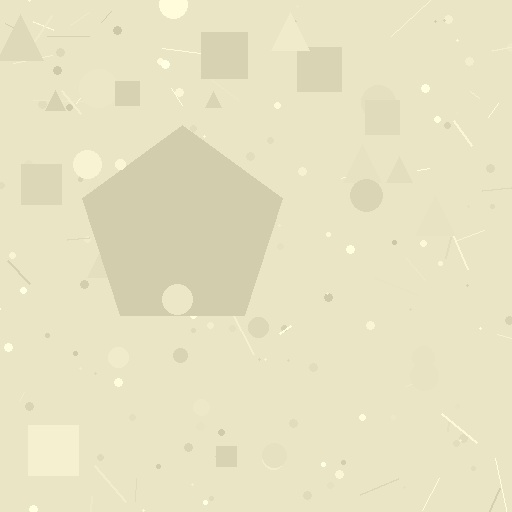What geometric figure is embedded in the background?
A pentagon is embedded in the background.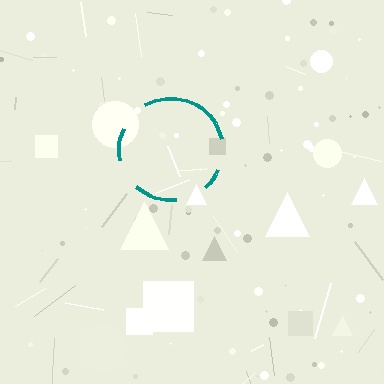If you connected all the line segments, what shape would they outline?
They would outline a circle.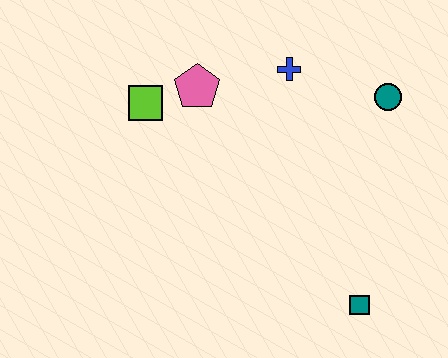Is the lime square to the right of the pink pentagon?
No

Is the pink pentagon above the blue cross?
No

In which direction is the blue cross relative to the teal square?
The blue cross is above the teal square.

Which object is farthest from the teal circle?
The lime square is farthest from the teal circle.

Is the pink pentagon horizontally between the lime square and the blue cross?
Yes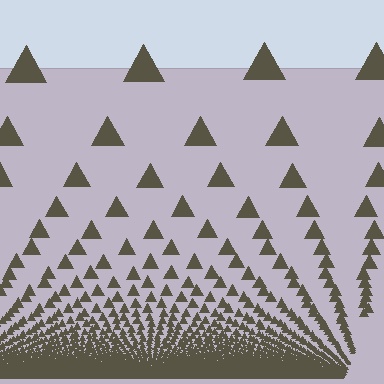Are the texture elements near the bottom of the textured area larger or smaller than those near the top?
Smaller. The gradient is inverted — elements near the bottom are smaller and denser.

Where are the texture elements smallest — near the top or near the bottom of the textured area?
Near the bottom.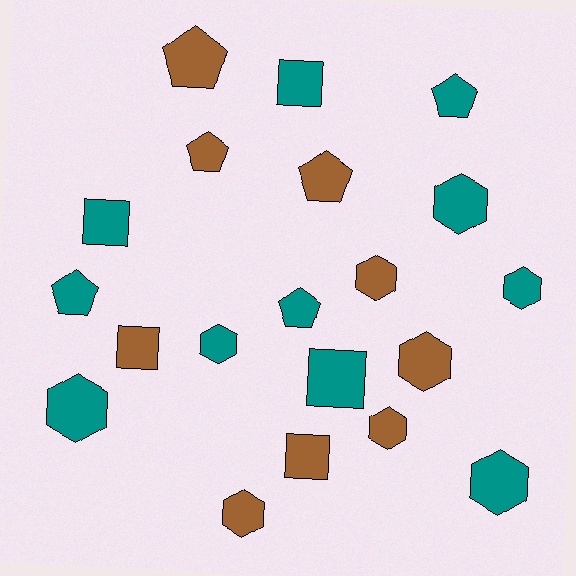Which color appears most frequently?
Teal, with 11 objects.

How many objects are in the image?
There are 20 objects.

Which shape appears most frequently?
Hexagon, with 9 objects.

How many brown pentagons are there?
There are 3 brown pentagons.